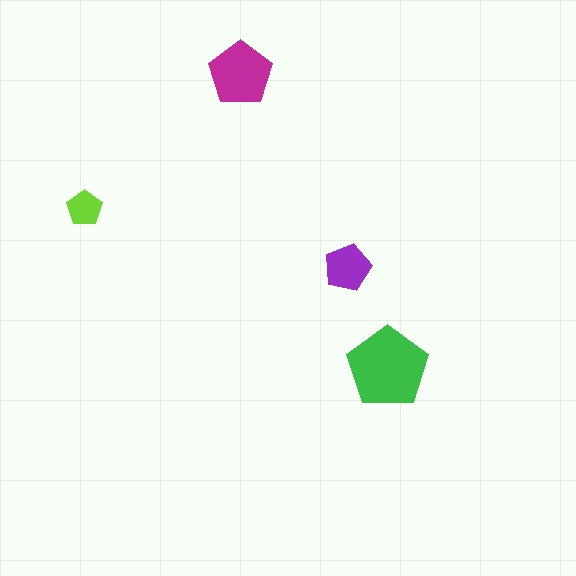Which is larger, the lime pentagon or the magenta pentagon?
The magenta one.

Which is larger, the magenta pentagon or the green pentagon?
The green one.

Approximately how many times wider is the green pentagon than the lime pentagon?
About 2.5 times wider.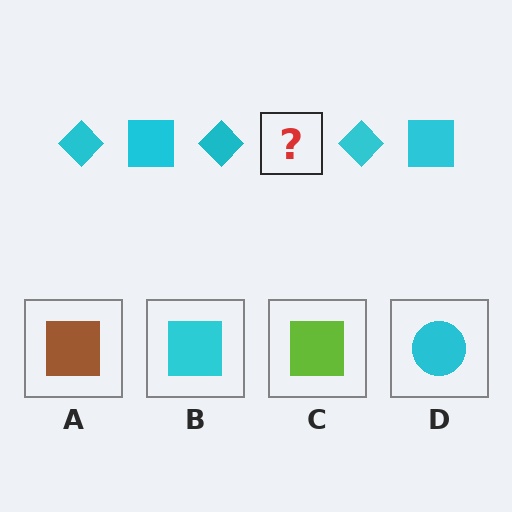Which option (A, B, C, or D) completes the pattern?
B.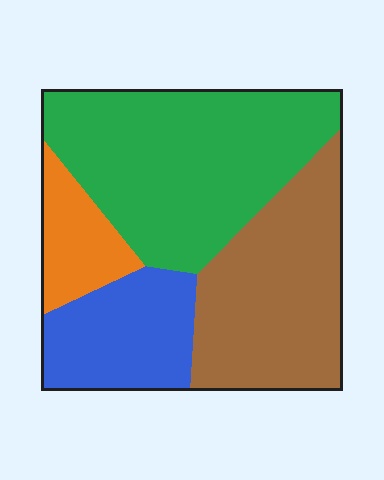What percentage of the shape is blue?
Blue takes up less than a quarter of the shape.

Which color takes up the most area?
Green, at roughly 40%.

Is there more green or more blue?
Green.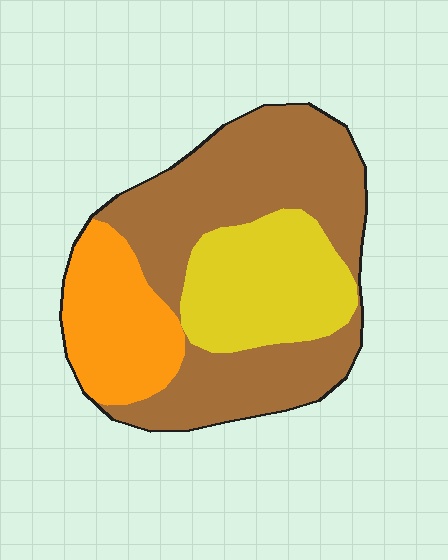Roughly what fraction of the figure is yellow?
Yellow takes up between a sixth and a third of the figure.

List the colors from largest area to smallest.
From largest to smallest: brown, yellow, orange.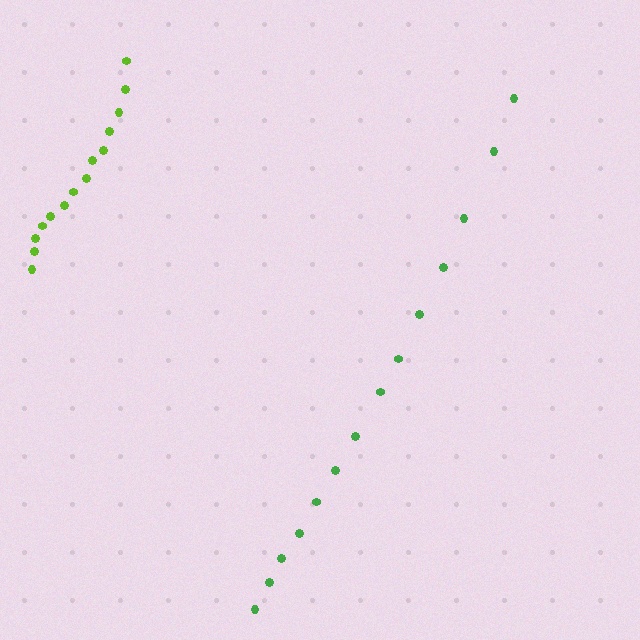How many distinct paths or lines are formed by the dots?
There are 2 distinct paths.